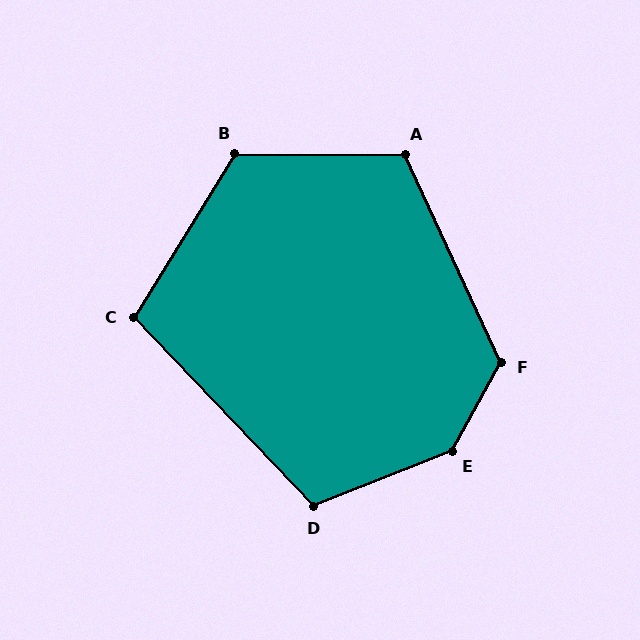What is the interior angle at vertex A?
Approximately 115 degrees (obtuse).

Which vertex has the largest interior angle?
E, at approximately 141 degrees.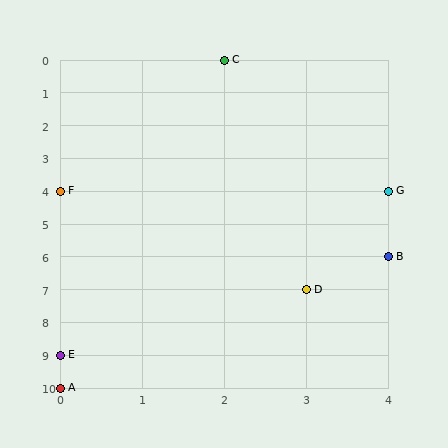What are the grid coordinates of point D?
Point D is at grid coordinates (3, 7).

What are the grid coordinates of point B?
Point B is at grid coordinates (4, 6).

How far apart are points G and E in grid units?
Points G and E are 4 columns and 5 rows apart (about 6.4 grid units diagonally).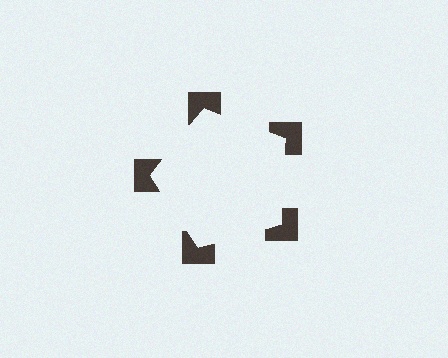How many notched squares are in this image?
There are 5 — one at each vertex of the illusory pentagon.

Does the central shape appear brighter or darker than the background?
It typically appears slightly brighter than the background, even though no actual brightness change is drawn.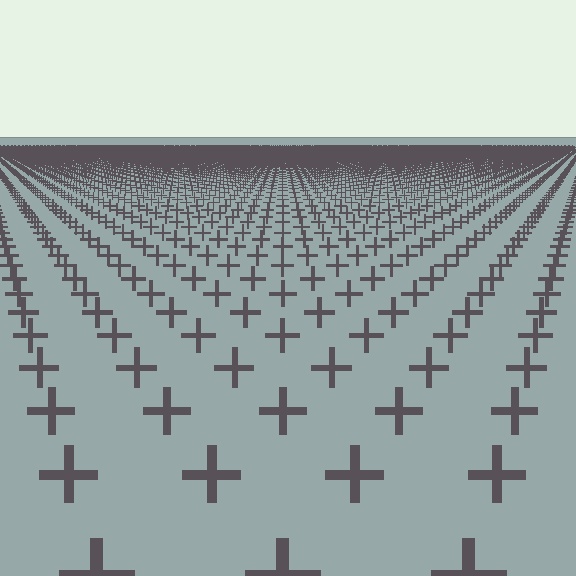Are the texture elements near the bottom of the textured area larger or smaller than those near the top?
Larger. Near the bottom, elements are closer to the viewer and appear at a bigger on-screen size.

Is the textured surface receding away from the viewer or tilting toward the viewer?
The surface is receding away from the viewer. Texture elements get smaller and denser toward the top.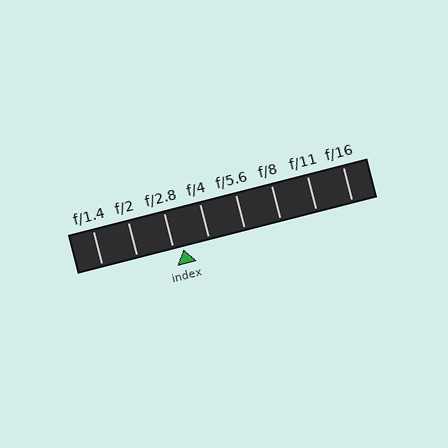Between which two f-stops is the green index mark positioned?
The index mark is between f/2.8 and f/4.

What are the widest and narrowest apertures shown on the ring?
The widest aperture shown is f/1.4 and the narrowest is f/16.